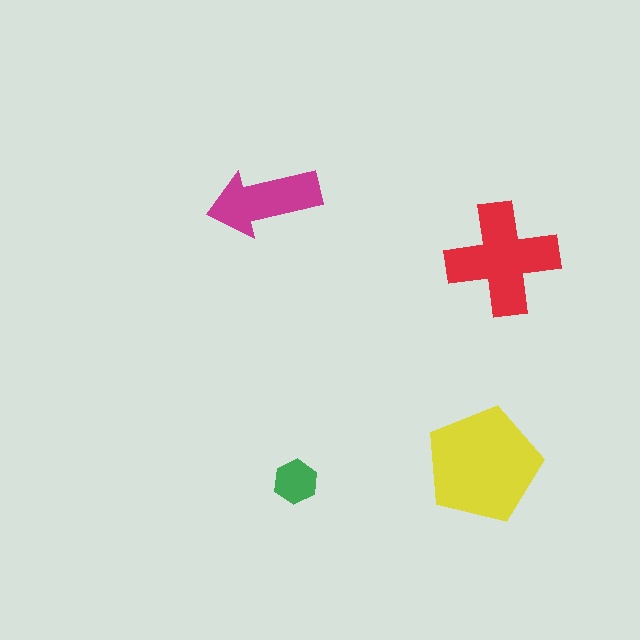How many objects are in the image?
There are 4 objects in the image.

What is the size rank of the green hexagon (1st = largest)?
4th.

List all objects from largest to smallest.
The yellow pentagon, the red cross, the magenta arrow, the green hexagon.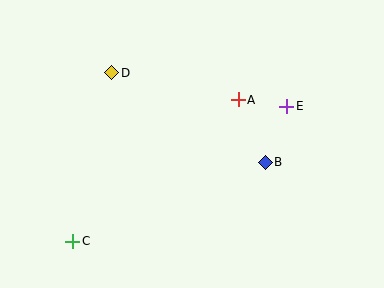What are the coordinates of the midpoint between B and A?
The midpoint between B and A is at (252, 131).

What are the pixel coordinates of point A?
Point A is at (238, 100).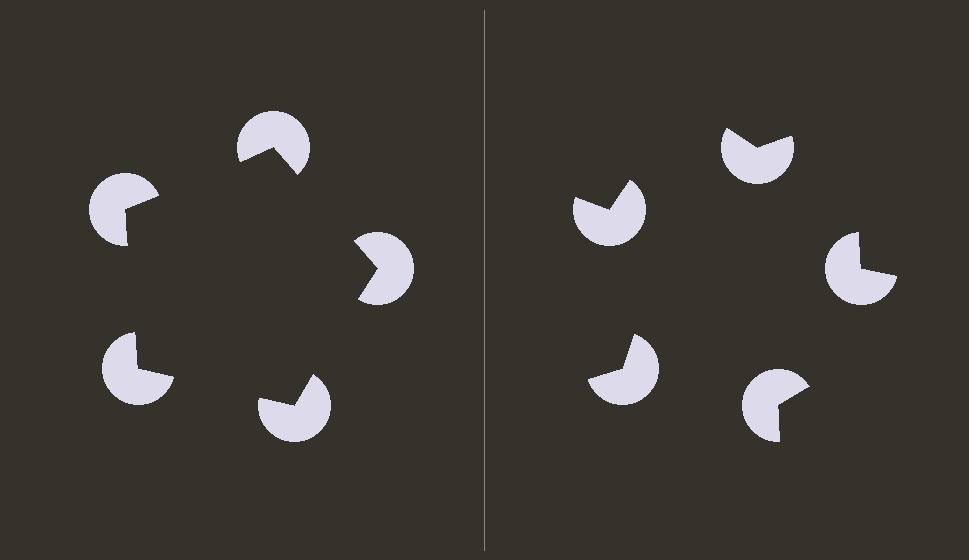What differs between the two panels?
The pac-man discs are positioned identically on both sides; only the wedge orientations differ. On the left they align to a pentagon; on the right they are misaligned.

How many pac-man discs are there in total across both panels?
10 — 5 on each side.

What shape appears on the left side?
An illusory pentagon.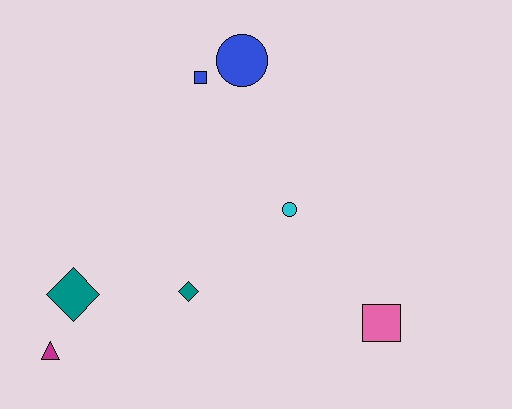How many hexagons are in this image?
There are no hexagons.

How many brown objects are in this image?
There are no brown objects.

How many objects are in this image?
There are 7 objects.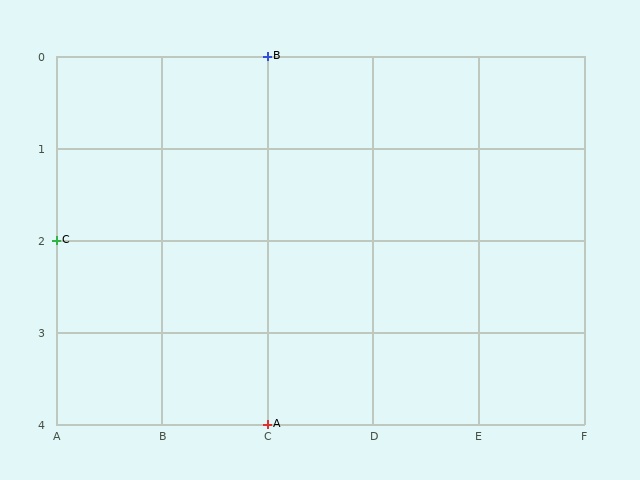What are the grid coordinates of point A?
Point A is at grid coordinates (C, 4).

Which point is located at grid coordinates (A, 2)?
Point C is at (A, 2).